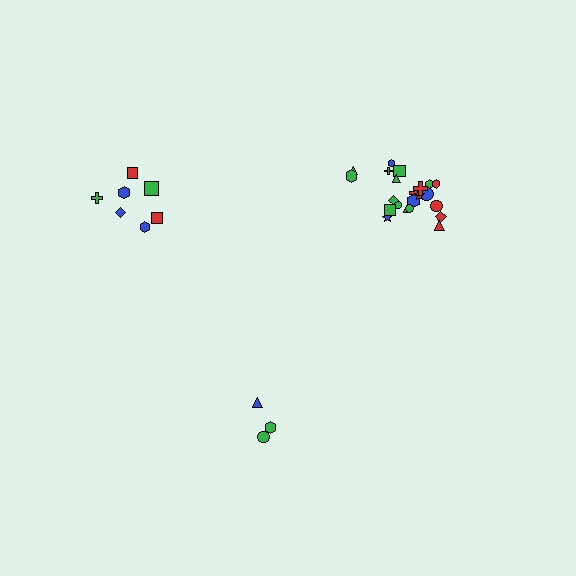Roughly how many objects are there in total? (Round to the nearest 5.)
Roughly 30 objects in total.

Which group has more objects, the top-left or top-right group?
The top-right group.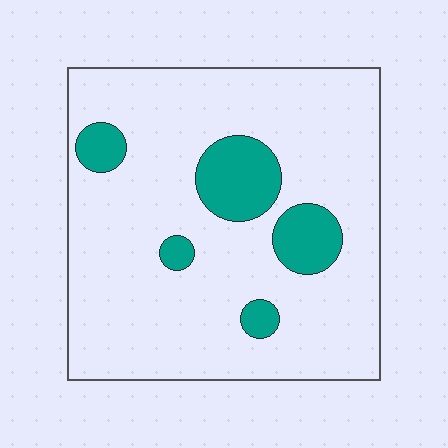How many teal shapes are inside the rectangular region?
5.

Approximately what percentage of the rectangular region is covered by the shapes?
Approximately 15%.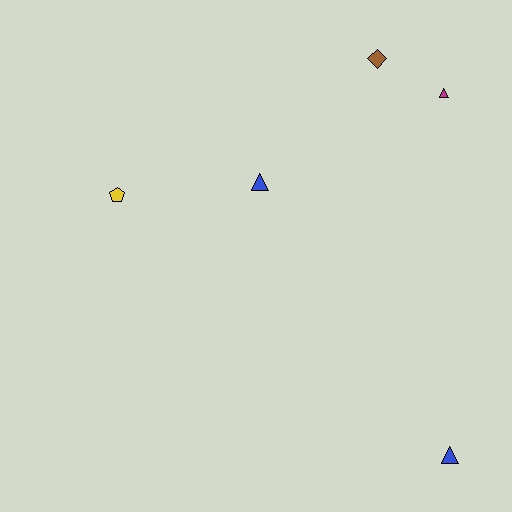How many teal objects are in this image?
There are no teal objects.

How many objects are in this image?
There are 5 objects.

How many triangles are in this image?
There are 3 triangles.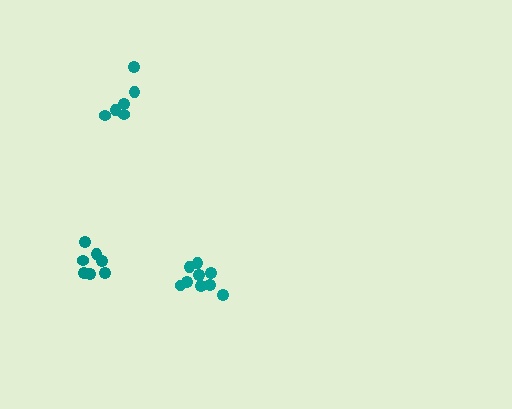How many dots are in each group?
Group 1: 9 dots, Group 2: 7 dots, Group 3: 6 dots (22 total).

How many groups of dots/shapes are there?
There are 3 groups.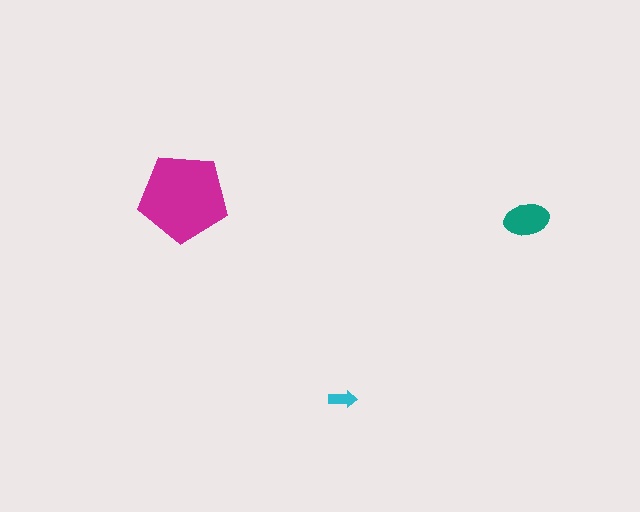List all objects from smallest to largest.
The cyan arrow, the teal ellipse, the magenta pentagon.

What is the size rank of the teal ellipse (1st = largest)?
2nd.